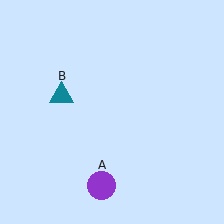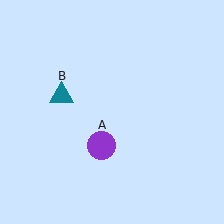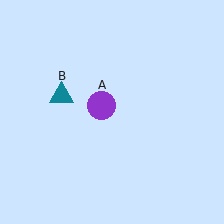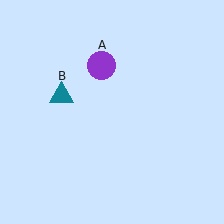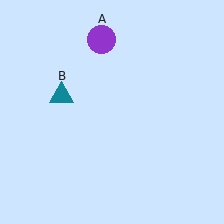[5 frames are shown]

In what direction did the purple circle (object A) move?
The purple circle (object A) moved up.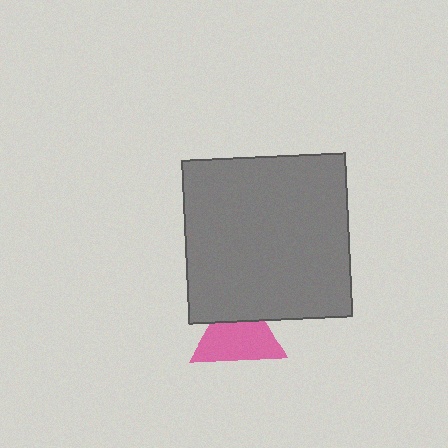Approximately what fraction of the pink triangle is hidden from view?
Roughly 32% of the pink triangle is hidden behind the gray square.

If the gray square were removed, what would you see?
You would see the complete pink triangle.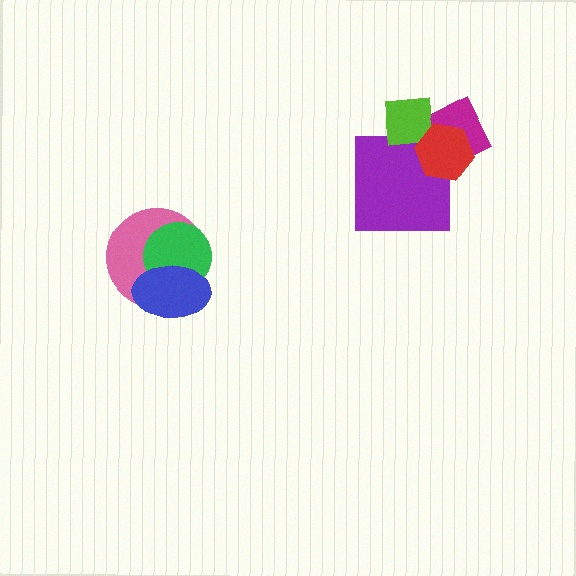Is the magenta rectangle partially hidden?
Yes, it is partially covered by another shape.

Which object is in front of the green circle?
The blue ellipse is in front of the green circle.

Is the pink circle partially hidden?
Yes, it is partially covered by another shape.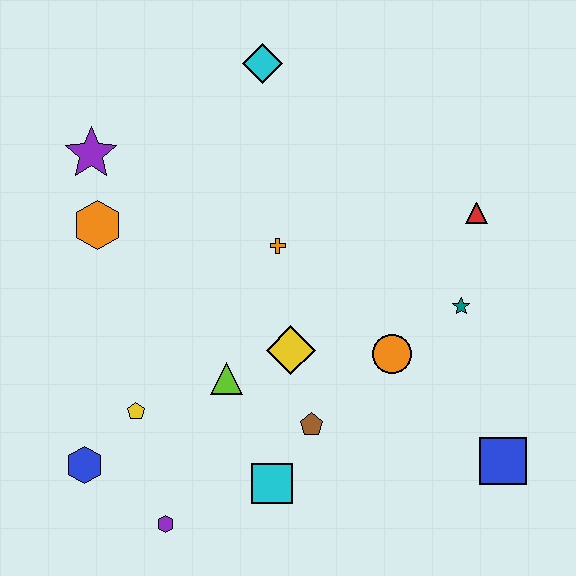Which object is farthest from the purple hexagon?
The cyan diamond is farthest from the purple hexagon.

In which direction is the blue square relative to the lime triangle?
The blue square is to the right of the lime triangle.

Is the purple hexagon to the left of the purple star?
No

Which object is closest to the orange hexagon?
The purple star is closest to the orange hexagon.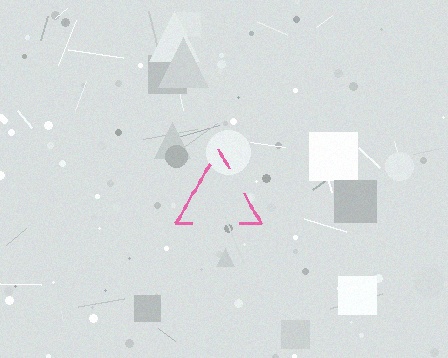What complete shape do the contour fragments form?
The contour fragments form a triangle.